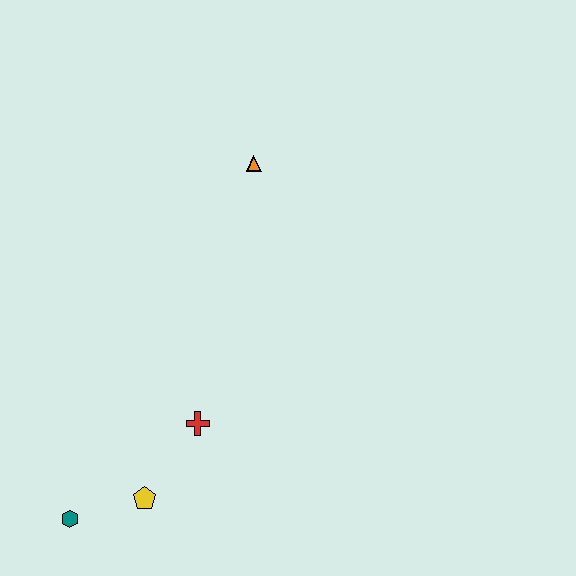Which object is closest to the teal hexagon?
The yellow pentagon is closest to the teal hexagon.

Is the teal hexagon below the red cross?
Yes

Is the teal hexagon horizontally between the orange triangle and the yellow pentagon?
No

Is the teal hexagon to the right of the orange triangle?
No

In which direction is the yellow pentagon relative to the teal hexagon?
The yellow pentagon is to the right of the teal hexagon.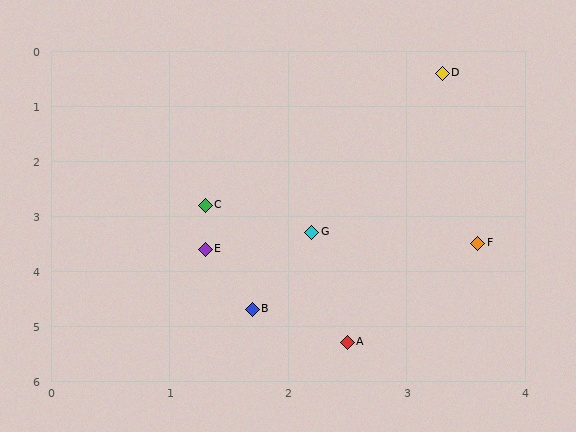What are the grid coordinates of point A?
Point A is at approximately (2.5, 5.3).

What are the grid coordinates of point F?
Point F is at approximately (3.6, 3.5).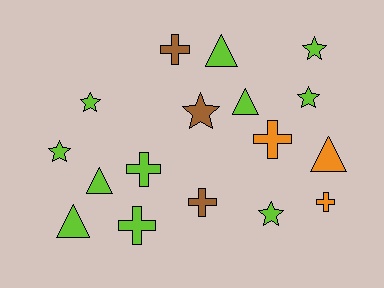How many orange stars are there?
There are no orange stars.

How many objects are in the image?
There are 17 objects.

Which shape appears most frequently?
Star, with 6 objects.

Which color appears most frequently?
Lime, with 11 objects.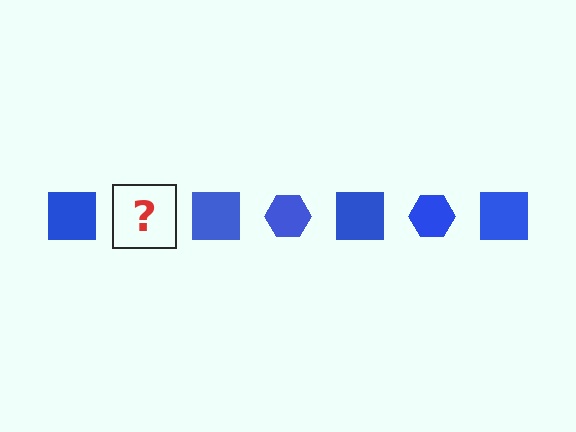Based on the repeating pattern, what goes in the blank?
The blank should be a blue hexagon.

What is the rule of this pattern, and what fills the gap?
The rule is that the pattern cycles through square, hexagon shapes in blue. The gap should be filled with a blue hexagon.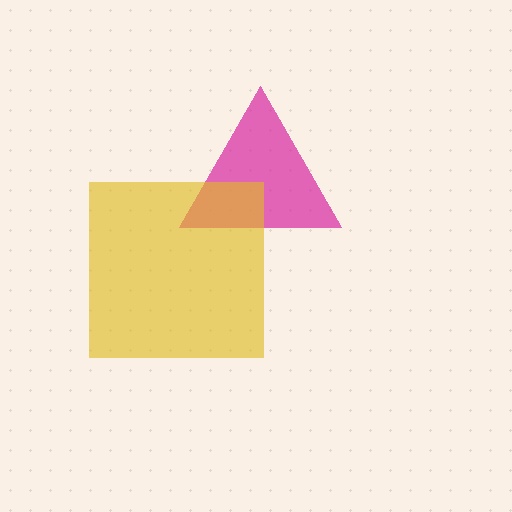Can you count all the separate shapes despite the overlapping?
Yes, there are 2 separate shapes.